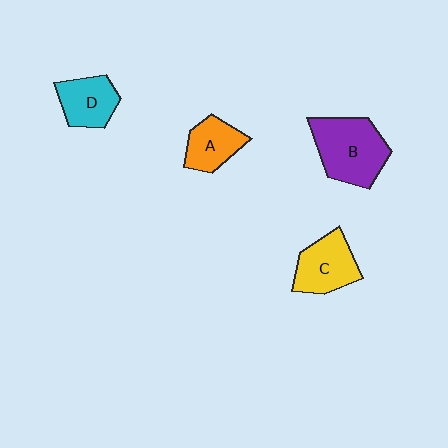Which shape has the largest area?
Shape B (purple).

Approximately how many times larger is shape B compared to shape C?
Approximately 1.4 times.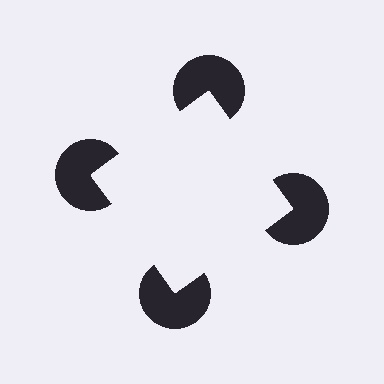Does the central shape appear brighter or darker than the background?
It typically appears slightly brighter than the background, even though no actual brightness change is drawn.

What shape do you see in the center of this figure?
An illusory square — its edges are inferred from the aligned wedge cuts in the pac-man discs, not physically drawn.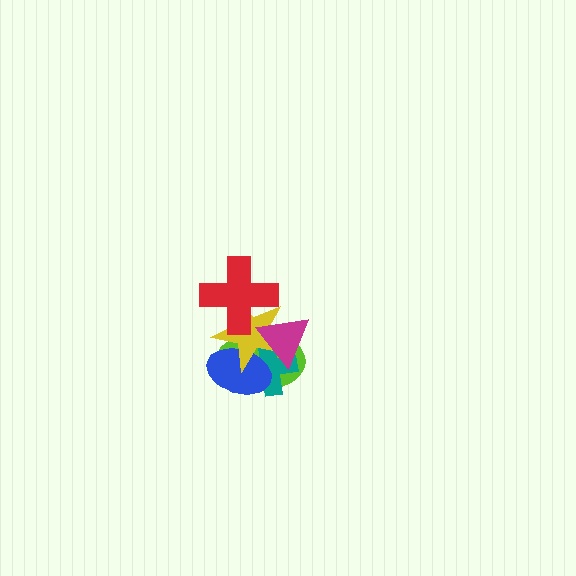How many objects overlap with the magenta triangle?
5 objects overlap with the magenta triangle.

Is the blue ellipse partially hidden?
Yes, it is partially covered by another shape.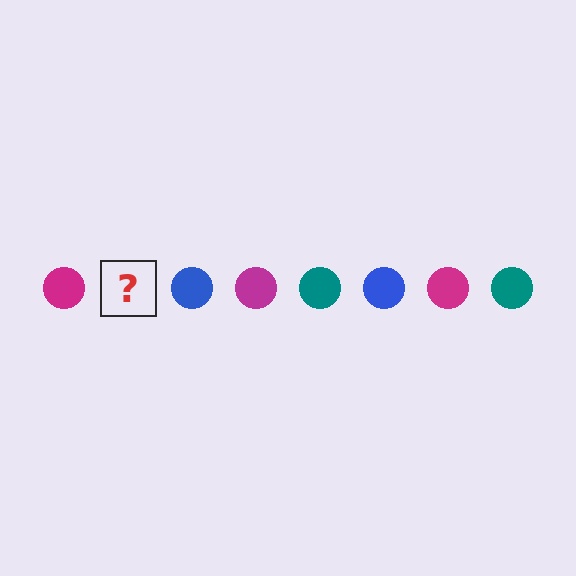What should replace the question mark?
The question mark should be replaced with a teal circle.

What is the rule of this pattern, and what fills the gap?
The rule is that the pattern cycles through magenta, teal, blue circles. The gap should be filled with a teal circle.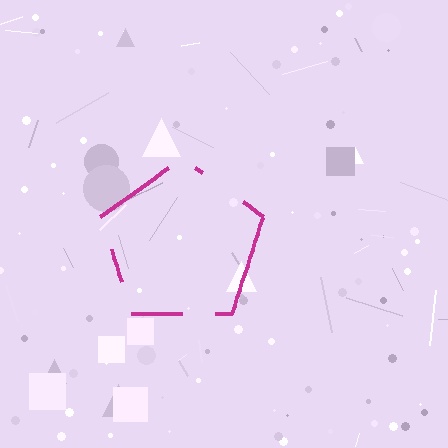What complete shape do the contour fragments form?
The contour fragments form a pentagon.